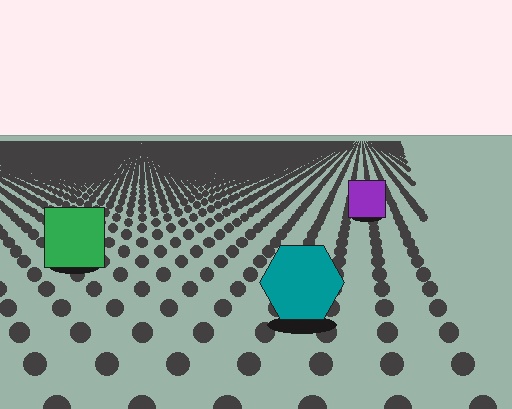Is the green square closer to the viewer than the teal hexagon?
No. The teal hexagon is closer — you can tell from the texture gradient: the ground texture is coarser near it.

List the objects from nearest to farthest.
From nearest to farthest: the teal hexagon, the green square, the purple square.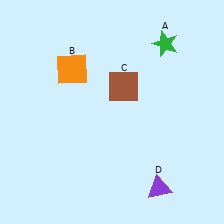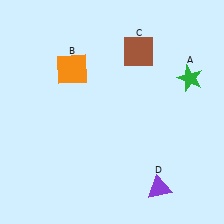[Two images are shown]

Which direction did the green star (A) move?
The green star (A) moved down.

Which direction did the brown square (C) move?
The brown square (C) moved up.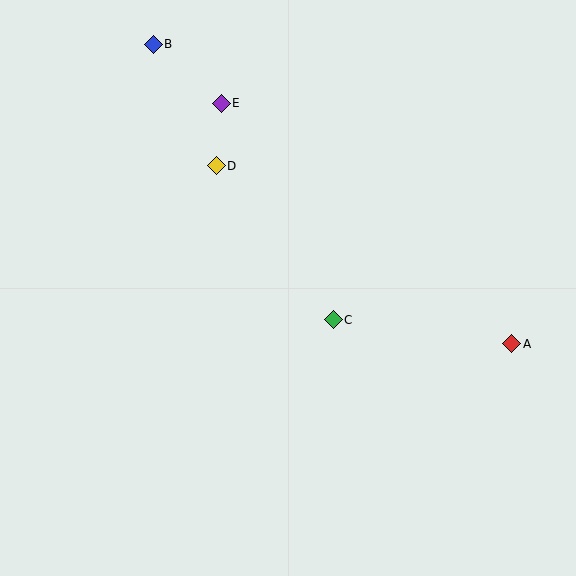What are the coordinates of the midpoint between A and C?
The midpoint between A and C is at (423, 332).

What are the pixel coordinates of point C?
Point C is at (333, 320).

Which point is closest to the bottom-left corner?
Point C is closest to the bottom-left corner.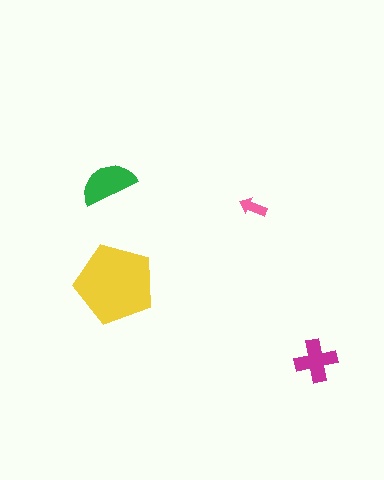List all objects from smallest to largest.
The pink arrow, the magenta cross, the green semicircle, the yellow pentagon.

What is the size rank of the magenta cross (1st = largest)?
3rd.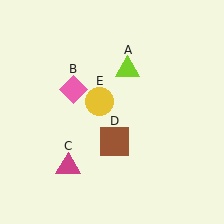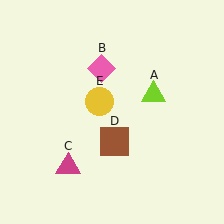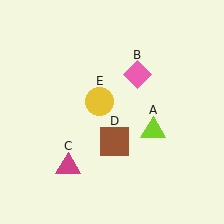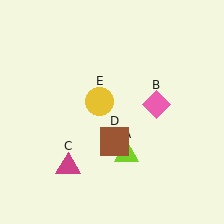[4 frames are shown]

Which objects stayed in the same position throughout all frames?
Magenta triangle (object C) and brown square (object D) and yellow circle (object E) remained stationary.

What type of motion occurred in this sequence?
The lime triangle (object A), pink diamond (object B) rotated clockwise around the center of the scene.